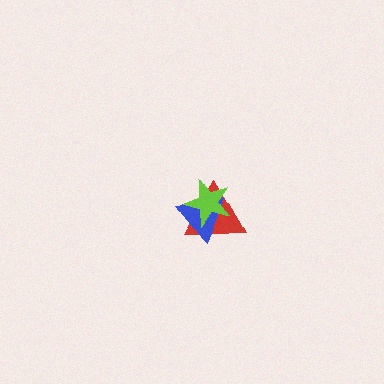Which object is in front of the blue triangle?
The lime star is in front of the blue triangle.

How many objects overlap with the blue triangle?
2 objects overlap with the blue triangle.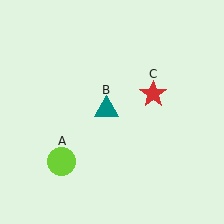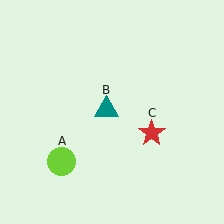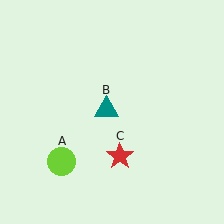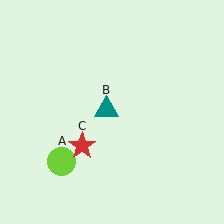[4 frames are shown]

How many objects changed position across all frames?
1 object changed position: red star (object C).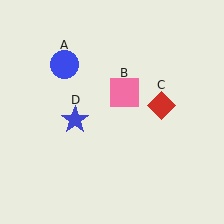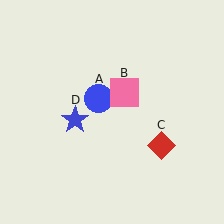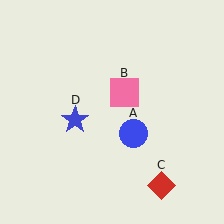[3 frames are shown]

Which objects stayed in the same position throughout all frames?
Pink square (object B) and blue star (object D) remained stationary.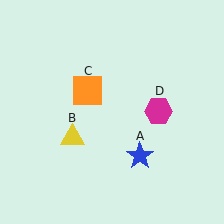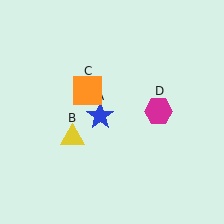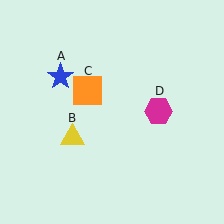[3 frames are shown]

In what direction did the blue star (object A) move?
The blue star (object A) moved up and to the left.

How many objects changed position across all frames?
1 object changed position: blue star (object A).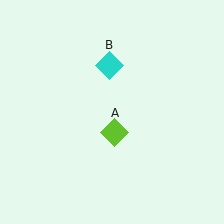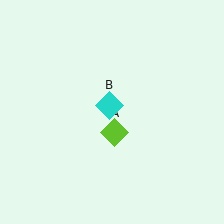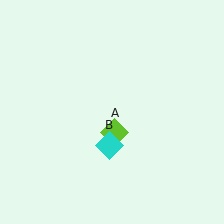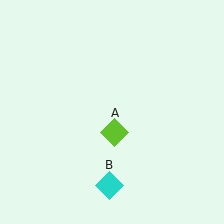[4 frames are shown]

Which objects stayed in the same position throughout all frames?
Lime diamond (object A) remained stationary.